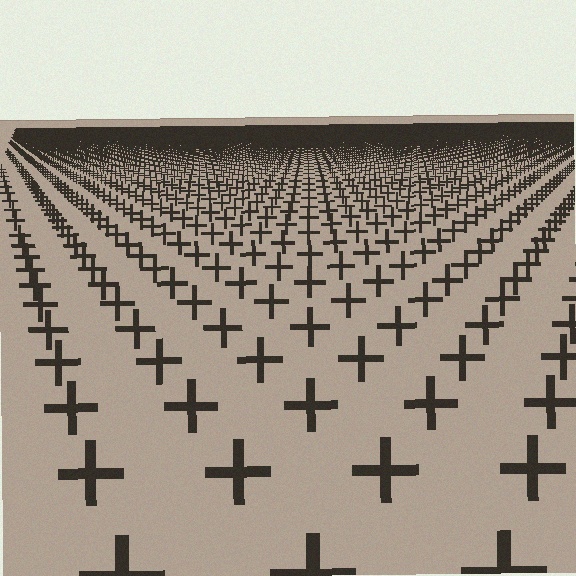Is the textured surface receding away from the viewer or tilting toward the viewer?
The surface is receding away from the viewer. Texture elements get smaller and denser toward the top.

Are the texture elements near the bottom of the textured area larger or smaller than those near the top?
Larger. Near the bottom, elements are closer to the viewer and appear at a bigger on-screen size.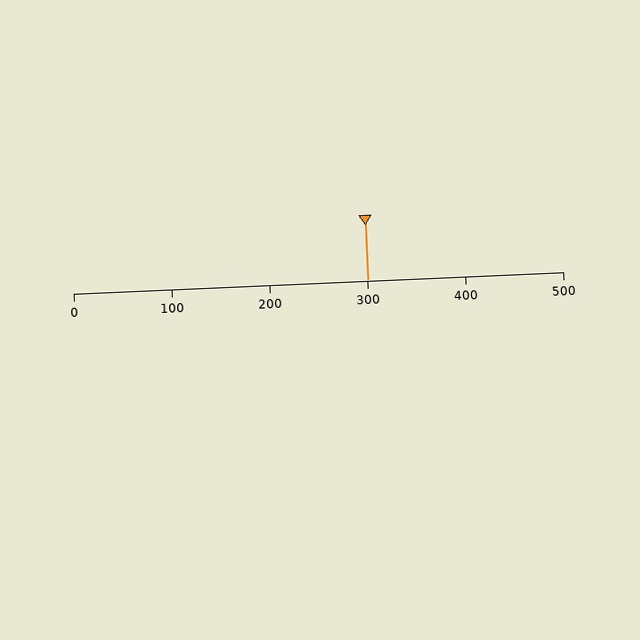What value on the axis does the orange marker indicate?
The marker indicates approximately 300.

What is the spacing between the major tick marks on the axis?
The major ticks are spaced 100 apart.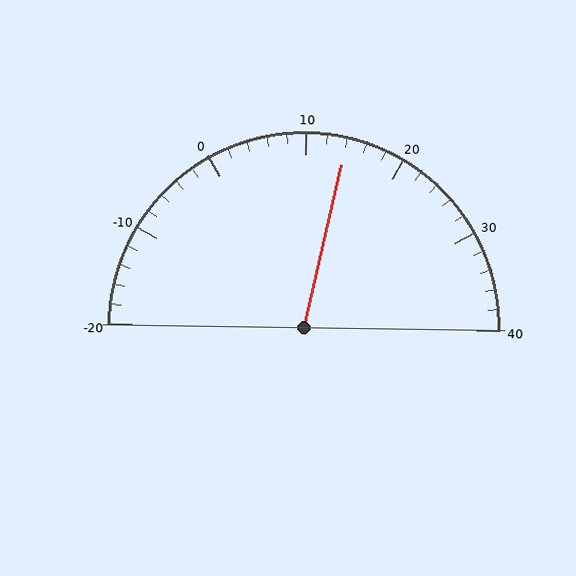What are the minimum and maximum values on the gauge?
The gauge ranges from -20 to 40.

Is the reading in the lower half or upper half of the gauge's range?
The reading is in the upper half of the range (-20 to 40).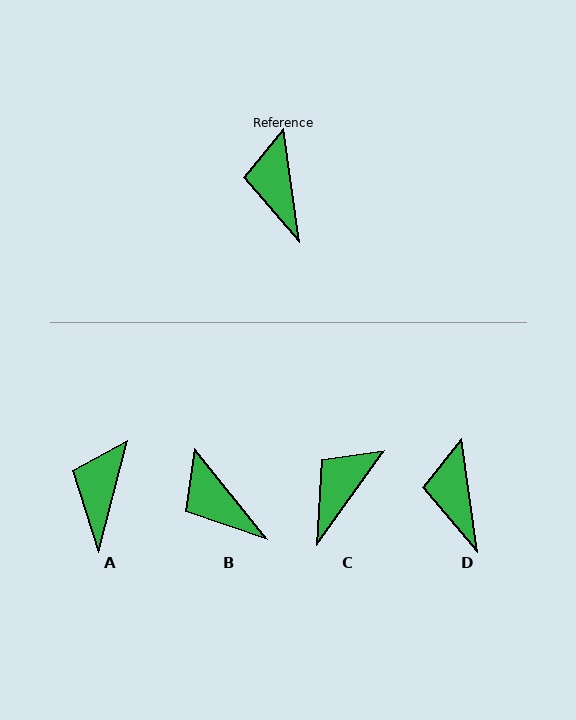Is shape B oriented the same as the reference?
No, it is off by about 31 degrees.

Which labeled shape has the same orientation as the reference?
D.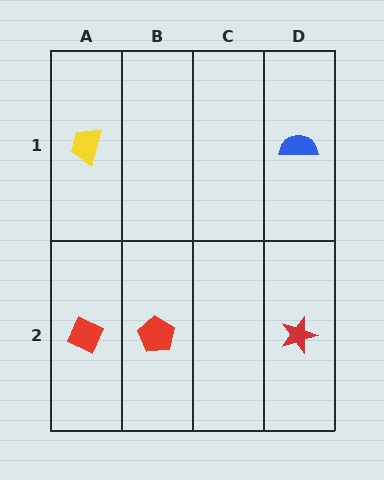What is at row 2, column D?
A red star.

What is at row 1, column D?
A blue semicircle.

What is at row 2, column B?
A red pentagon.